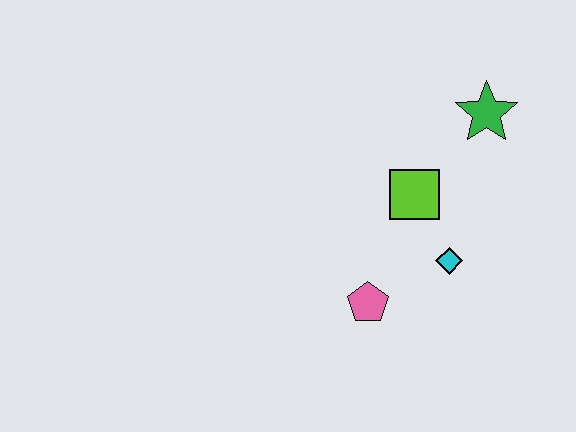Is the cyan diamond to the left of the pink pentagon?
No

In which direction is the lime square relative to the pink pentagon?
The lime square is above the pink pentagon.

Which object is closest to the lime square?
The cyan diamond is closest to the lime square.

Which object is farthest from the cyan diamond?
The green star is farthest from the cyan diamond.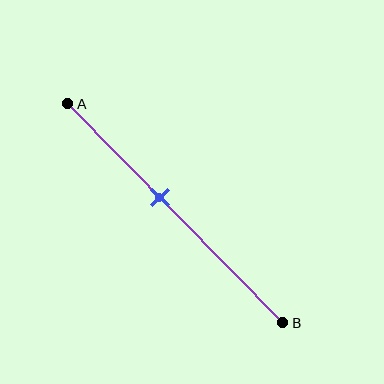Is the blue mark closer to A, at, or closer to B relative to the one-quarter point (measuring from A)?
The blue mark is closer to point B than the one-quarter point of segment AB.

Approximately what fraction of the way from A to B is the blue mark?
The blue mark is approximately 45% of the way from A to B.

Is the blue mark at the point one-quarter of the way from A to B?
No, the mark is at about 45% from A, not at the 25% one-quarter point.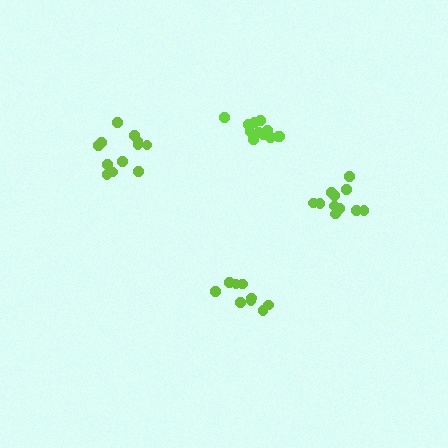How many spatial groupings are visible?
There are 4 spatial groupings.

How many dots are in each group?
Group 1: 11 dots, Group 2: 12 dots, Group 3: 9 dots, Group 4: 12 dots (44 total).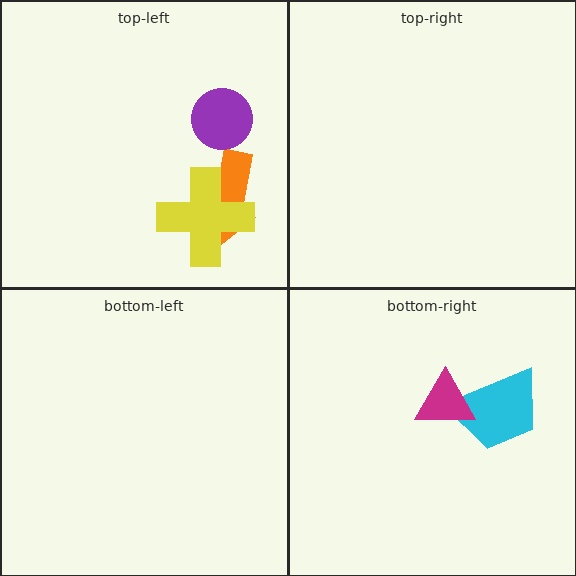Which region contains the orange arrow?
The top-left region.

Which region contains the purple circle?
The top-left region.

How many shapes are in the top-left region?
3.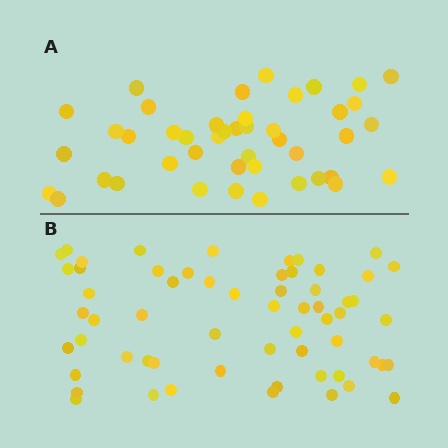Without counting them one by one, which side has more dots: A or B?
Region B (the bottom region) has more dots.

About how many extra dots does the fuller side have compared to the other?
Region B has approximately 15 more dots than region A.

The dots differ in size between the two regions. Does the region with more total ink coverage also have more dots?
No. Region A has more total ink coverage because its dots are larger, but region B actually contains more individual dots. Total area can be misleading — the number of items is what matters here.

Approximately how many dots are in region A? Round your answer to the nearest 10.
About 40 dots. (The exact count is 44, which rounds to 40.)